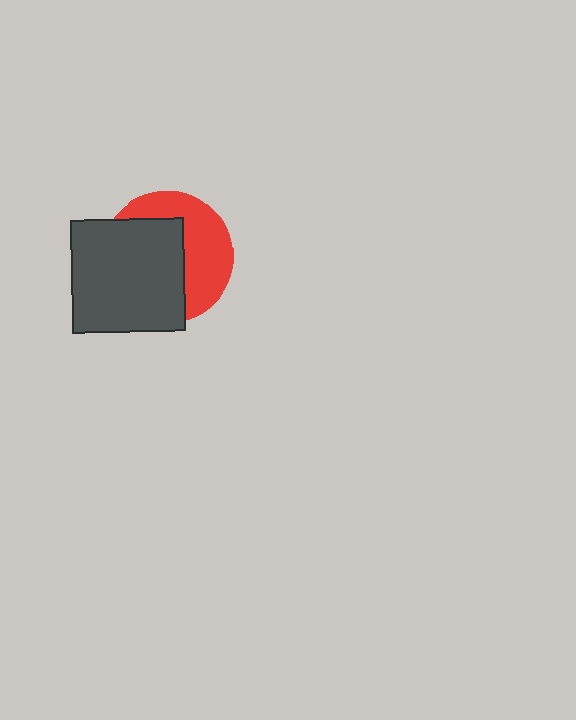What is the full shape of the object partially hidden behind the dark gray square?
The partially hidden object is a red circle.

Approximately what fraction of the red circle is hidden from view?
Roughly 56% of the red circle is hidden behind the dark gray square.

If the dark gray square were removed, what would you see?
You would see the complete red circle.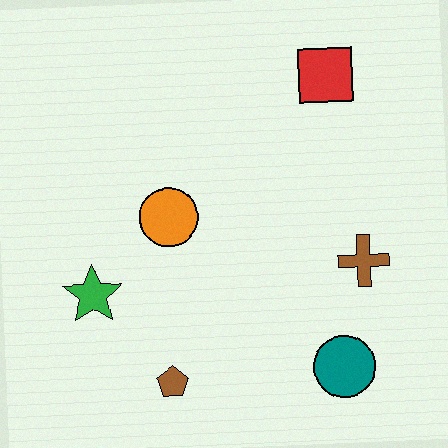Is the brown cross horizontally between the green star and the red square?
No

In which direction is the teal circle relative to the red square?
The teal circle is below the red square.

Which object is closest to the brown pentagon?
The green star is closest to the brown pentagon.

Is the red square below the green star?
No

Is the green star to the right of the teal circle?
No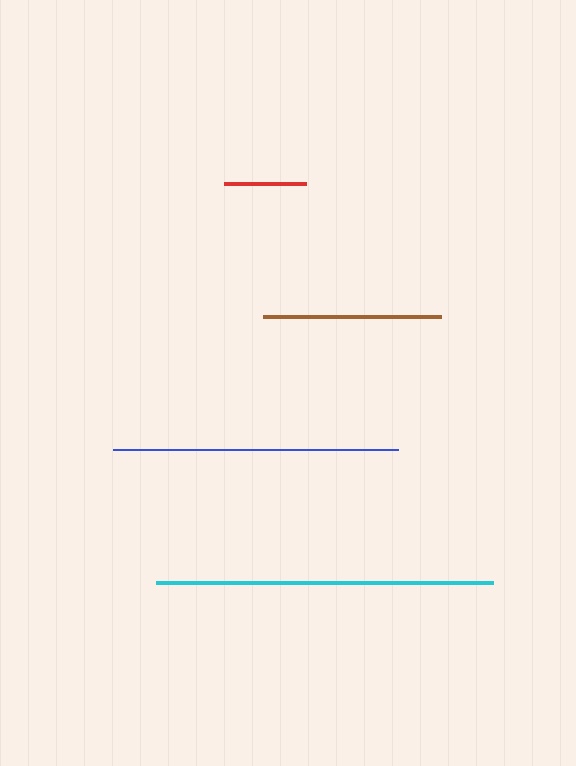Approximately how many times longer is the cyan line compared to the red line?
The cyan line is approximately 4.1 times the length of the red line.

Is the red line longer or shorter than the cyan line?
The cyan line is longer than the red line.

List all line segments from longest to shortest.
From longest to shortest: cyan, blue, brown, red.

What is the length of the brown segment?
The brown segment is approximately 178 pixels long.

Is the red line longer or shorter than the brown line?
The brown line is longer than the red line.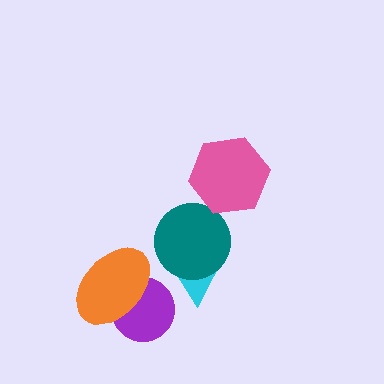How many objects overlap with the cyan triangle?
1 object overlaps with the cyan triangle.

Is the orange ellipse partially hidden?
No, no other shape covers it.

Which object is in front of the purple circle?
The orange ellipse is in front of the purple circle.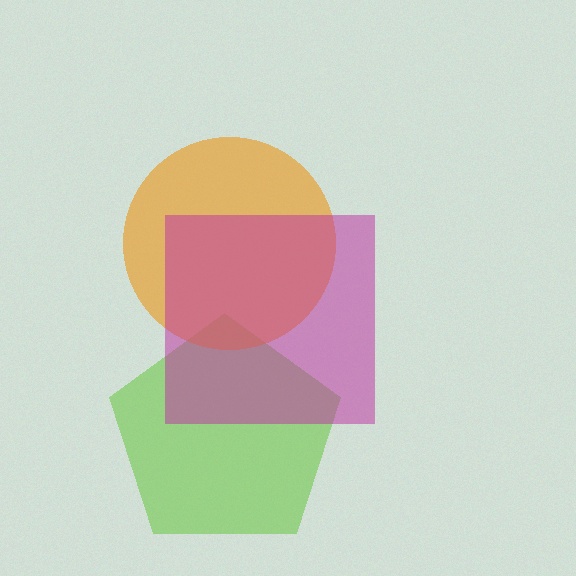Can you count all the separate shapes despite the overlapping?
Yes, there are 3 separate shapes.